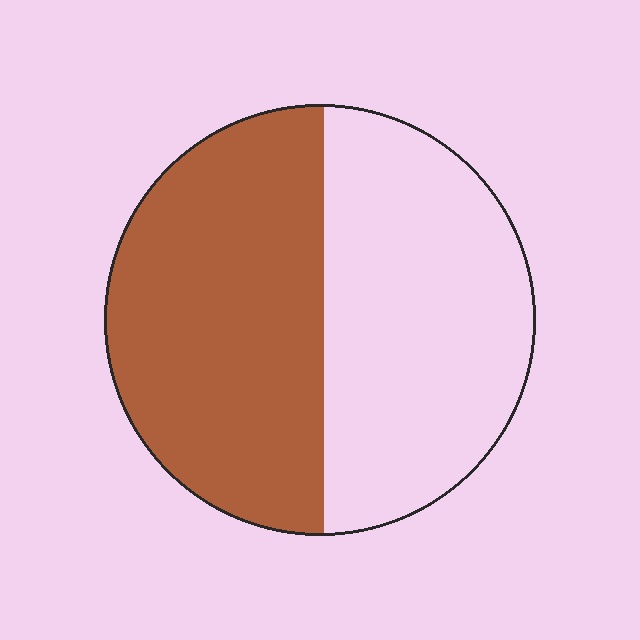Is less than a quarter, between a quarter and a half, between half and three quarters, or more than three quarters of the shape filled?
Between half and three quarters.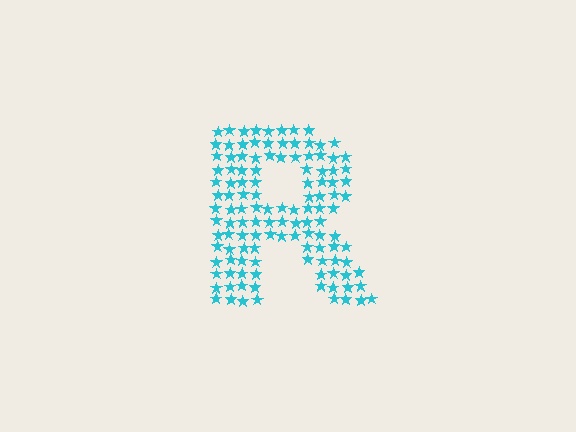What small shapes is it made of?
It is made of small stars.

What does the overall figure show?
The overall figure shows the letter R.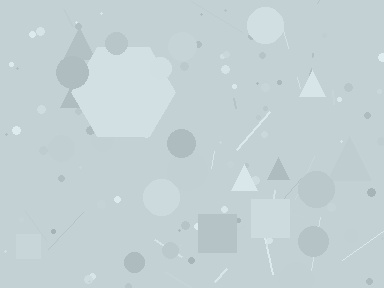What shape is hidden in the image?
A hexagon is hidden in the image.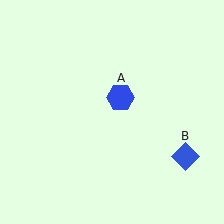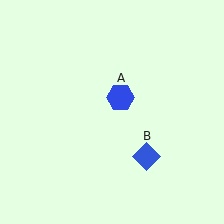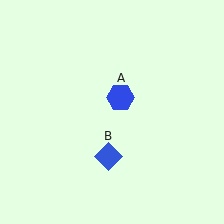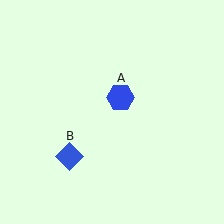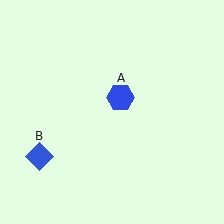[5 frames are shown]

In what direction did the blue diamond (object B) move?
The blue diamond (object B) moved left.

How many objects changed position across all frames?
1 object changed position: blue diamond (object B).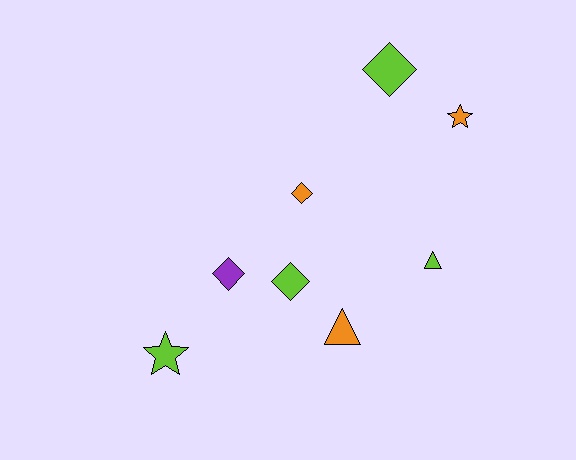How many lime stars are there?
There is 1 lime star.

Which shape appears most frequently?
Diamond, with 4 objects.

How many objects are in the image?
There are 8 objects.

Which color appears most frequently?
Lime, with 4 objects.